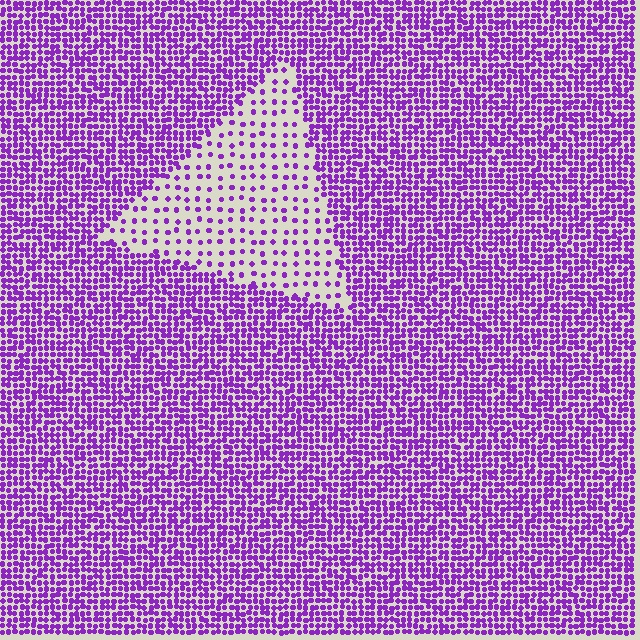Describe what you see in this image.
The image contains small purple elements arranged at two different densities. A triangle-shaped region is visible where the elements are less densely packed than the surrounding area.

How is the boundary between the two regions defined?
The boundary is defined by a change in element density (approximately 3.0x ratio). All elements are the same color, size, and shape.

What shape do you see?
I see a triangle.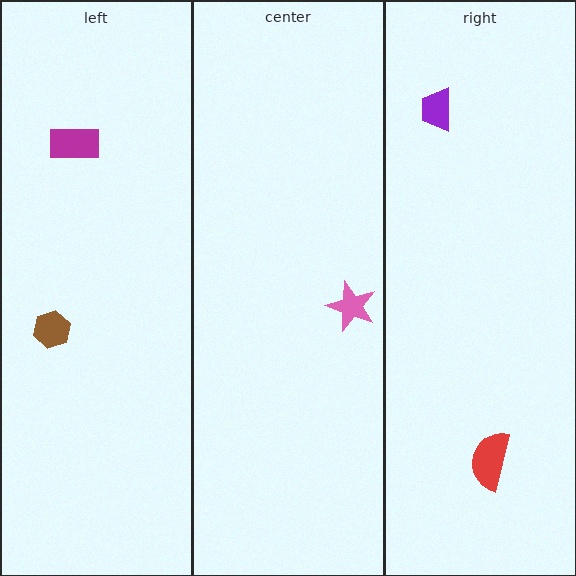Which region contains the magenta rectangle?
The left region.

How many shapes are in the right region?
2.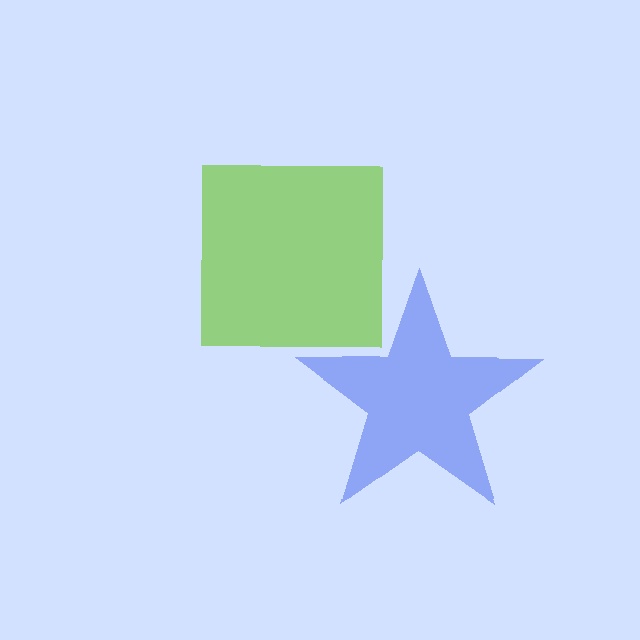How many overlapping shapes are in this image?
There are 2 overlapping shapes in the image.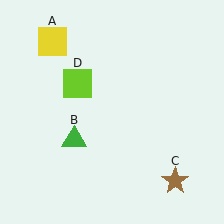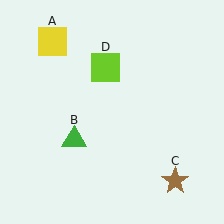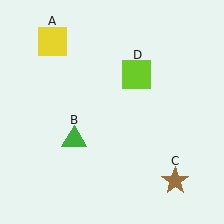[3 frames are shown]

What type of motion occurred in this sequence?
The lime square (object D) rotated clockwise around the center of the scene.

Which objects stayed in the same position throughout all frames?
Yellow square (object A) and green triangle (object B) and brown star (object C) remained stationary.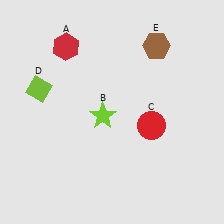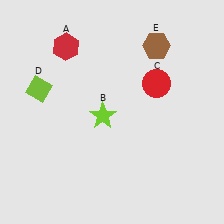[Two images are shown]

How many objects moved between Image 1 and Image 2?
1 object moved between the two images.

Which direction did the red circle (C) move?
The red circle (C) moved up.